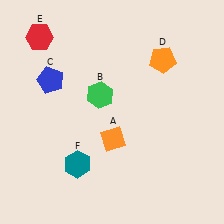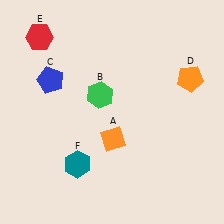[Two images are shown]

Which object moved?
The orange pentagon (D) moved right.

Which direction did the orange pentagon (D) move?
The orange pentagon (D) moved right.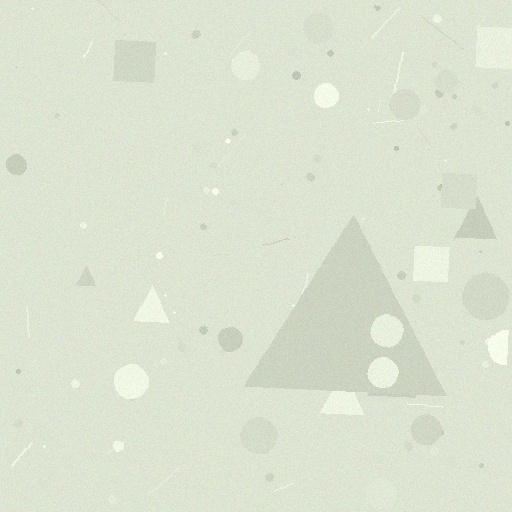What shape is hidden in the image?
A triangle is hidden in the image.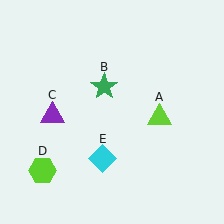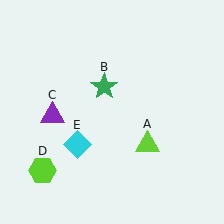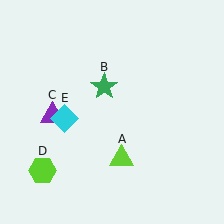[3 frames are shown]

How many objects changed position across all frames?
2 objects changed position: lime triangle (object A), cyan diamond (object E).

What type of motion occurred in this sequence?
The lime triangle (object A), cyan diamond (object E) rotated clockwise around the center of the scene.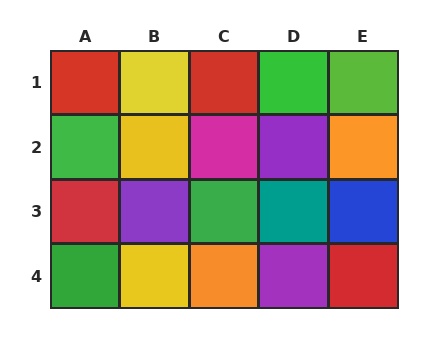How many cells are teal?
1 cell is teal.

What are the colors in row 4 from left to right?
Green, yellow, orange, purple, red.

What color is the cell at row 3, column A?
Red.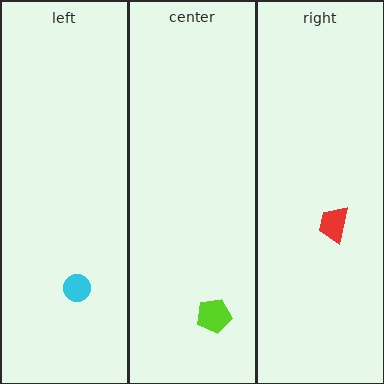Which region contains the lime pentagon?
The center region.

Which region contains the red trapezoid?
The right region.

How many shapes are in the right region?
1.